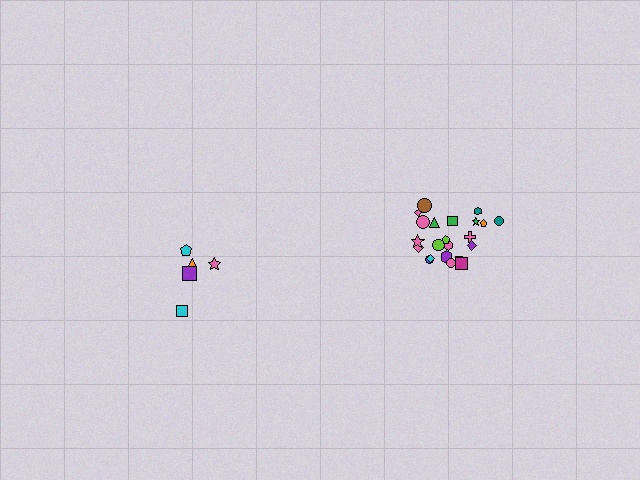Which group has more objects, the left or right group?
The right group.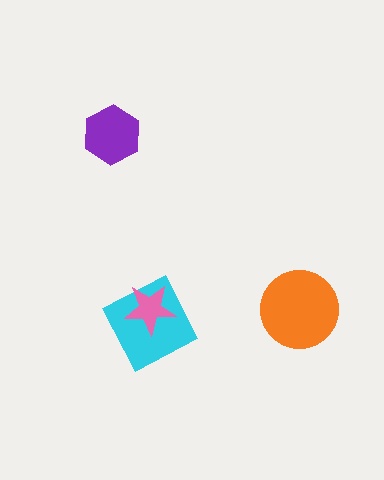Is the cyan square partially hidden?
Yes, it is partially covered by another shape.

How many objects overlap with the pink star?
1 object overlaps with the pink star.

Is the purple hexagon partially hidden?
No, no other shape covers it.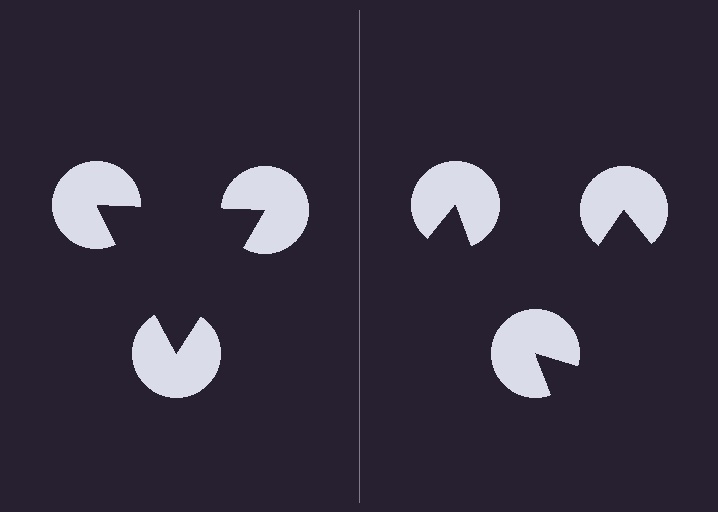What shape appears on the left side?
An illusory triangle.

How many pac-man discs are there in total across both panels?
6 — 3 on each side.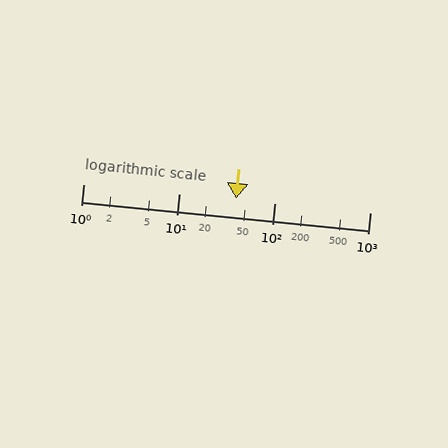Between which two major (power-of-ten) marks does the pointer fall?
The pointer is between 10 and 100.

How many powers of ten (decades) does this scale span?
The scale spans 3 decades, from 1 to 1000.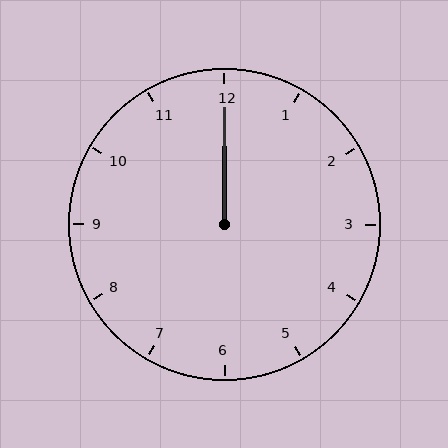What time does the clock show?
12:00.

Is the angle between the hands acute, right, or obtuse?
It is acute.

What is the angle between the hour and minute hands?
Approximately 0 degrees.